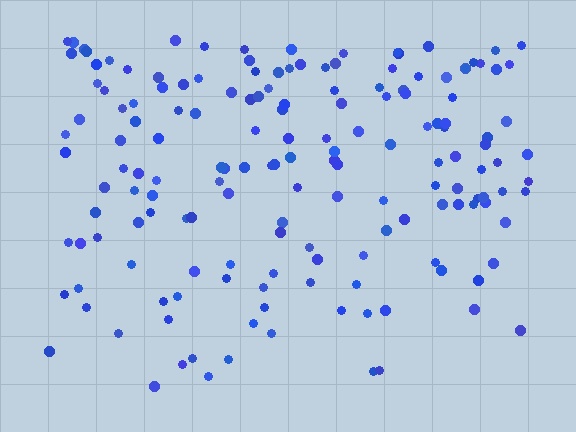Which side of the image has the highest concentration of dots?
The top.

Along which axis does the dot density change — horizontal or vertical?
Vertical.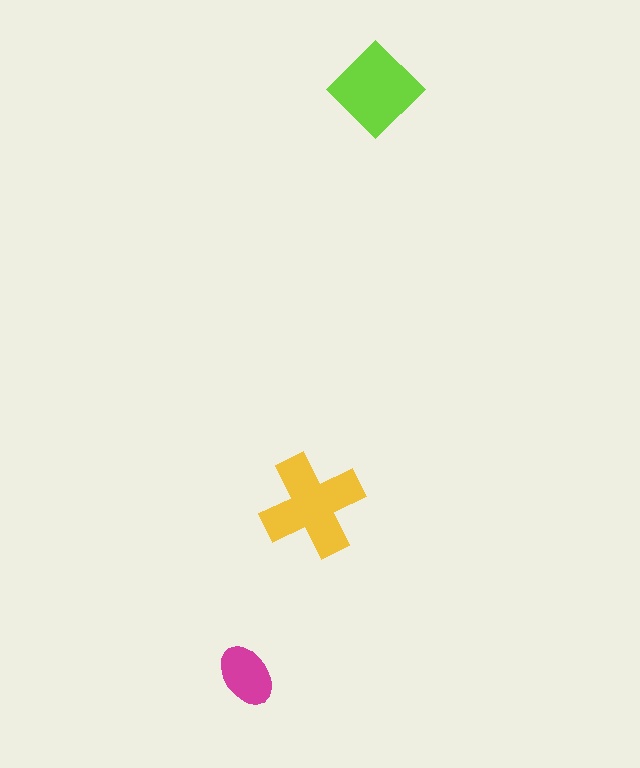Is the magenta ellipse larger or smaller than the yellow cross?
Smaller.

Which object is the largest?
The yellow cross.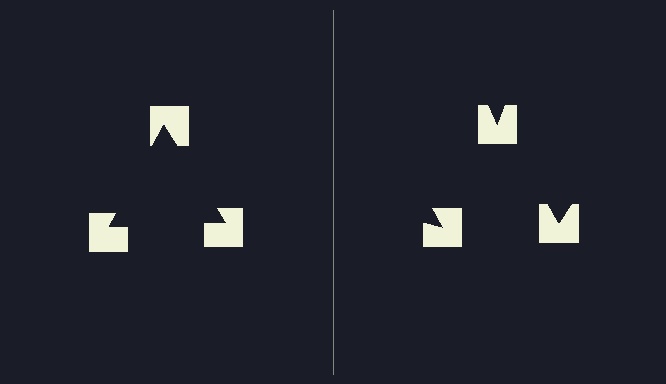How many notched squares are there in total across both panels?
6 — 3 on each side.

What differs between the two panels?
The notched squares are positioned identically on both sides; only the wedge orientations differ. On the left they align to a triangle; on the right they are misaligned.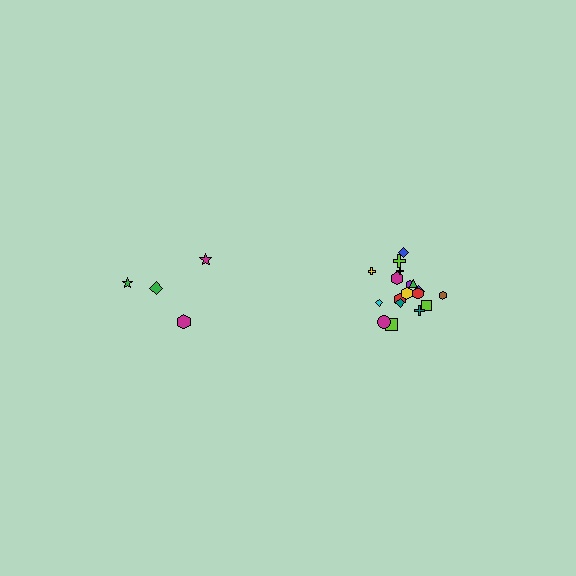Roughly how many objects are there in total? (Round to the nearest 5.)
Roughly 20 objects in total.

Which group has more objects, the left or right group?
The right group.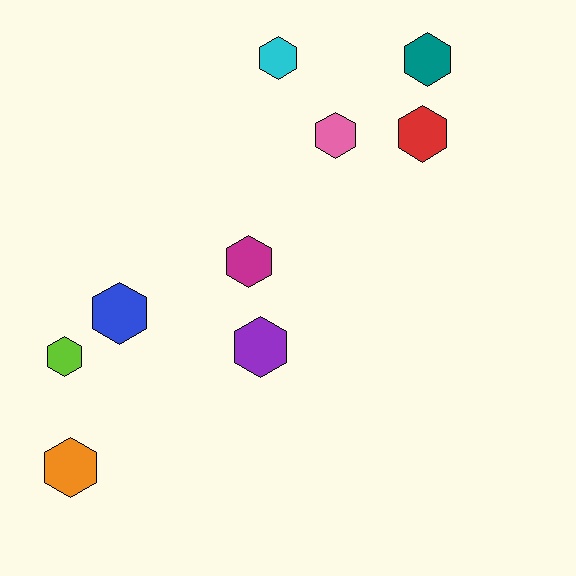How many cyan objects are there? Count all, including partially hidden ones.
There is 1 cyan object.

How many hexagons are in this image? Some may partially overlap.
There are 9 hexagons.